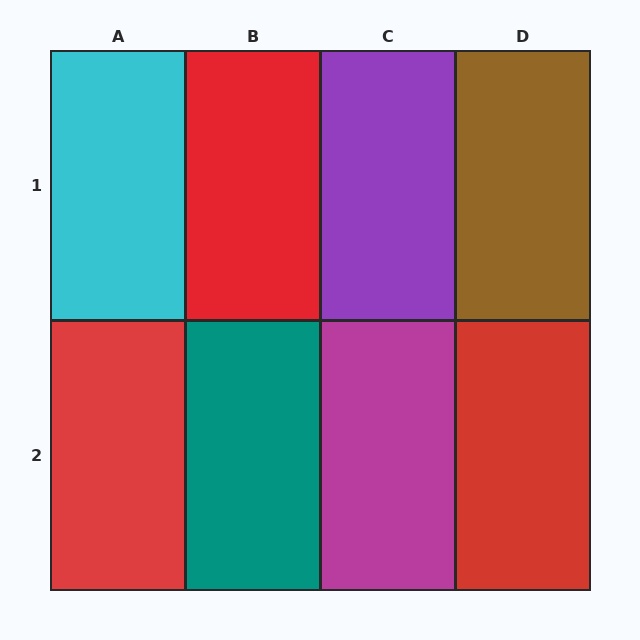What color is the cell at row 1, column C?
Purple.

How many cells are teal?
1 cell is teal.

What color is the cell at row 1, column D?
Brown.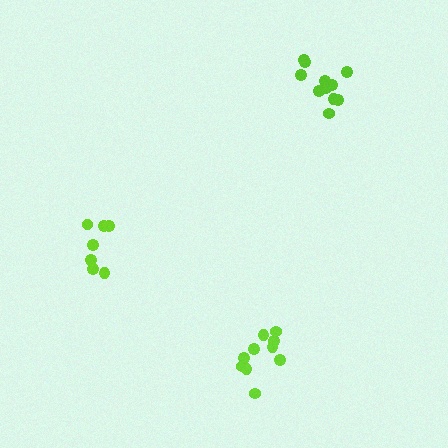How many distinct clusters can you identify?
There are 3 distinct clusters.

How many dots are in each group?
Group 1: 7 dots, Group 2: 10 dots, Group 3: 11 dots (28 total).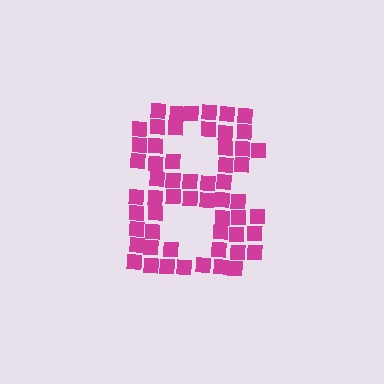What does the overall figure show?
The overall figure shows the digit 8.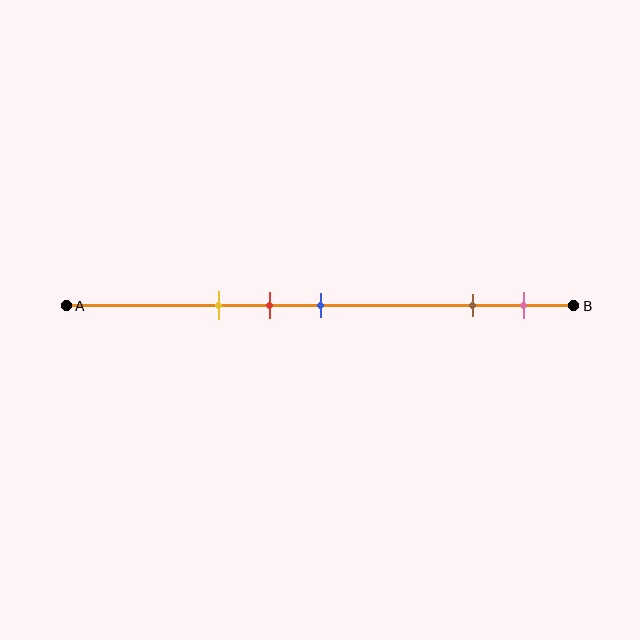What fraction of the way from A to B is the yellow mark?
The yellow mark is approximately 30% (0.3) of the way from A to B.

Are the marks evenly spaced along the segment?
No, the marks are not evenly spaced.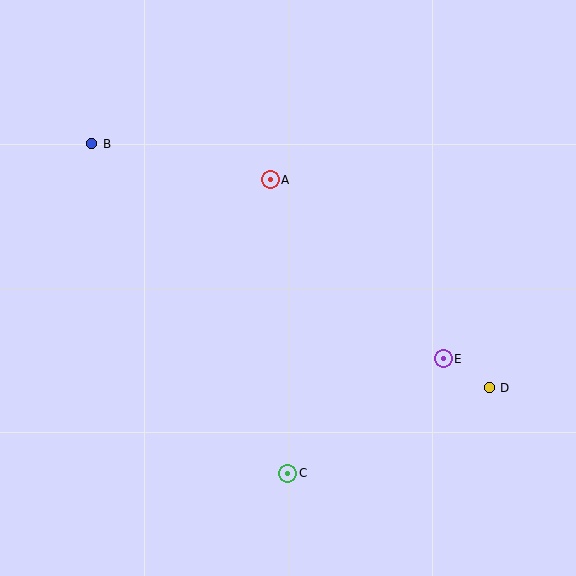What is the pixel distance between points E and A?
The distance between E and A is 249 pixels.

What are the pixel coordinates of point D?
Point D is at (489, 388).